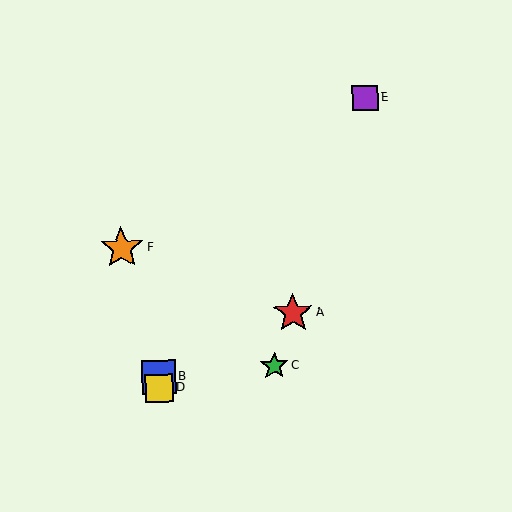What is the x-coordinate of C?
Object C is at x≈274.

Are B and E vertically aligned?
No, B is at x≈159 and E is at x≈365.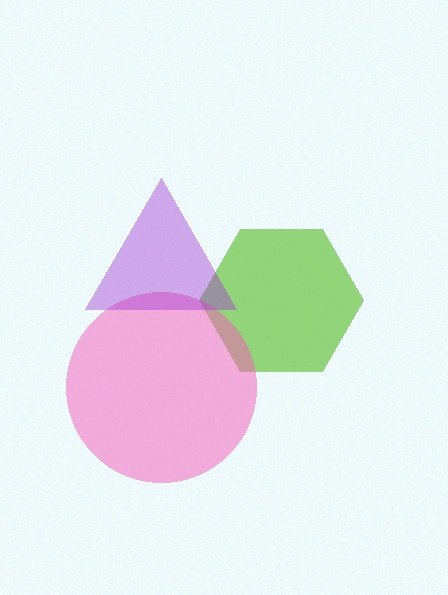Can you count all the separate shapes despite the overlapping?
Yes, there are 3 separate shapes.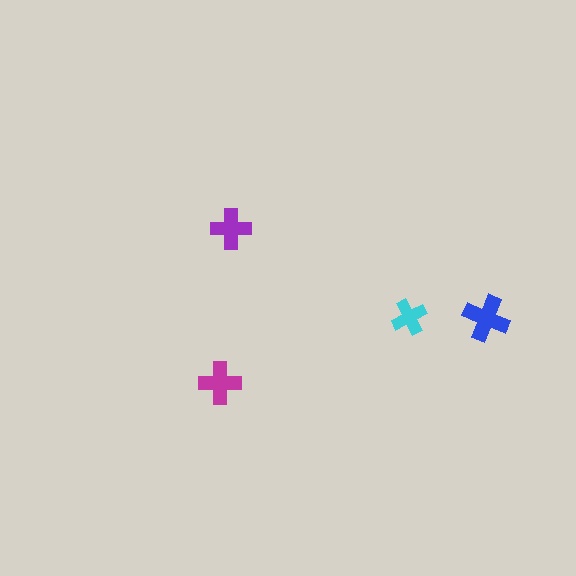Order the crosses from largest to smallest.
the blue one, the magenta one, the purple one, the cyan one.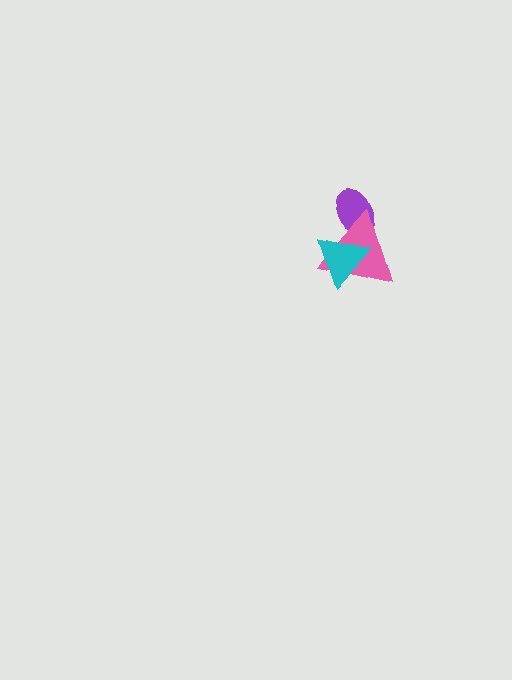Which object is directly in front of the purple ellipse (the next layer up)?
The pink triangle is directly in front of the purple ellipse.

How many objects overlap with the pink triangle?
2 objects overlap with the pink triangle.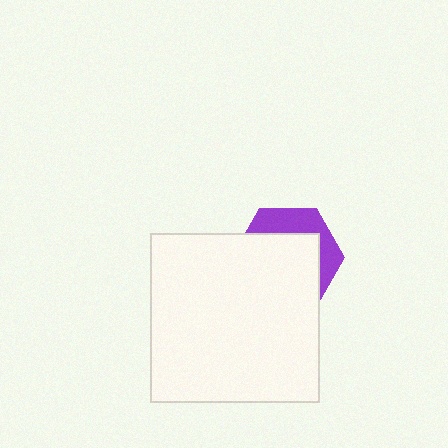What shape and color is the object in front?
The object in front is a white square.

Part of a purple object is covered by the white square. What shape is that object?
It is a hexagon.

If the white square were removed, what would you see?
You would see the complete purple hexagon.